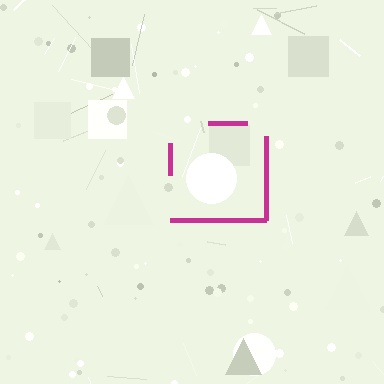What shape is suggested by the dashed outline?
The dashed outline suggests a square.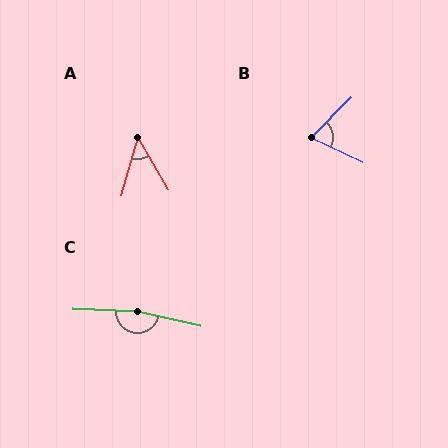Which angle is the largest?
C, at approximately 169 degrees.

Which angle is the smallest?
A, at approximately 46 degrees.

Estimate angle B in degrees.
Approximately 70 degrees.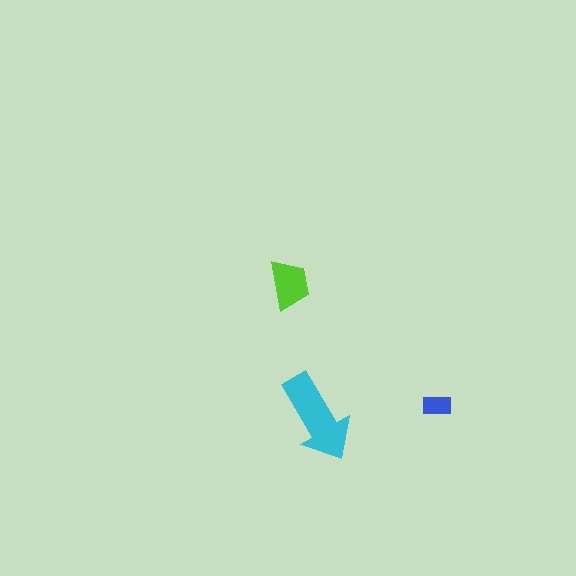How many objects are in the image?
There are 3 objects in the image.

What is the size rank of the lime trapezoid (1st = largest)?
2nd.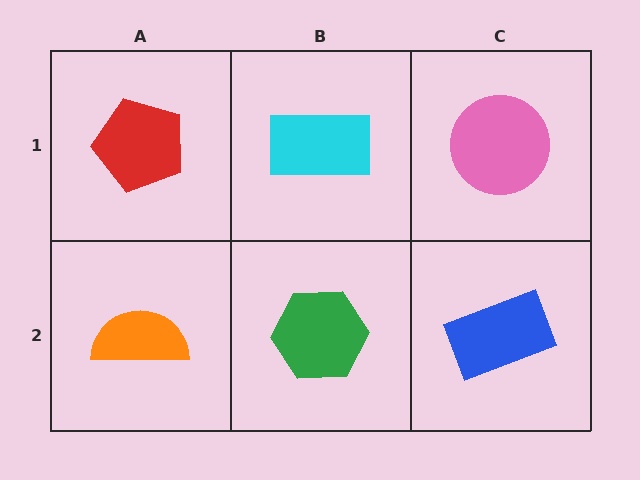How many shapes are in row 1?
3 shapes.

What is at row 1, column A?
A red pentagon.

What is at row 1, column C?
A pink circle.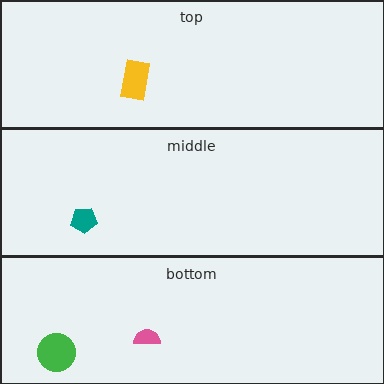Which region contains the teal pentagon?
The middle region.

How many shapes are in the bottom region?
2.